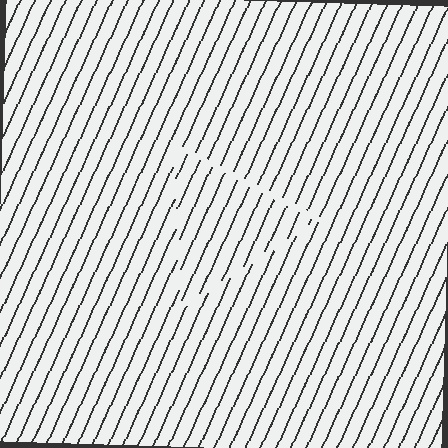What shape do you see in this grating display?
An illusory triangle. The interior of the shape contains the same grating, shifted by half a period — the contour is defined by the phase discontinuity where line-ends from the inner and outer gratings abut.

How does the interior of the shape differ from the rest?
The interior of the shape contains the same grating, shifted by half a period — the contour is defined by the phase discontinuity where line-ends from the inner and outer gratings abut.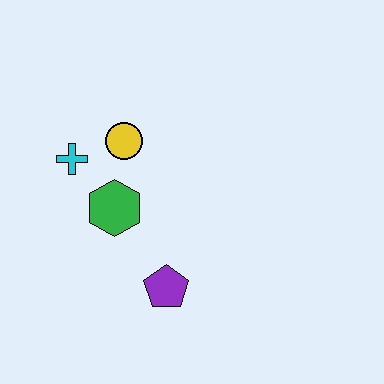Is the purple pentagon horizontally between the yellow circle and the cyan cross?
No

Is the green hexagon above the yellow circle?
No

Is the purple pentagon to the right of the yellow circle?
Yes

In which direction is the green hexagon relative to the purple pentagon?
The green hexagon is above the purple pentagon.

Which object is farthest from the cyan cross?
The purple pentagon is farthest from the cyan cross.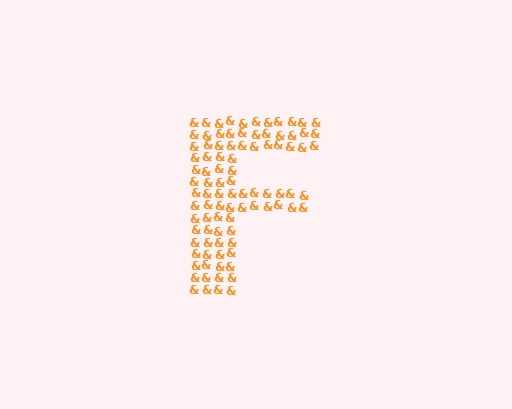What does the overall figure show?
The overall figure shows the letter F.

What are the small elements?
The small elements are ampersands.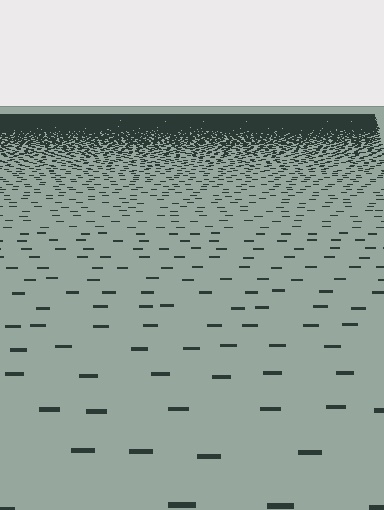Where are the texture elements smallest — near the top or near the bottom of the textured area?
Near the top.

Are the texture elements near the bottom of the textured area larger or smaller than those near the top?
Larger. Near the bottom, elements are closer to the viewer and appear at a bigger on-screen size.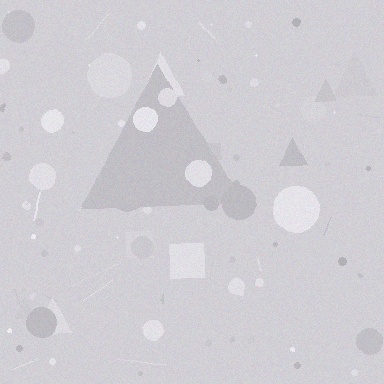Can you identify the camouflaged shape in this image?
The camouflaged shape is a triangle.